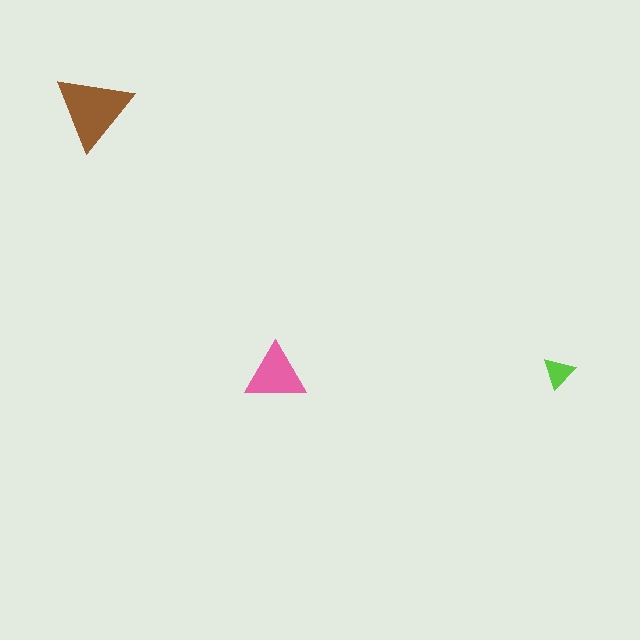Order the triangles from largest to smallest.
the brown one, the pink one, the lime one.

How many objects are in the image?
There are 3 objects in the image.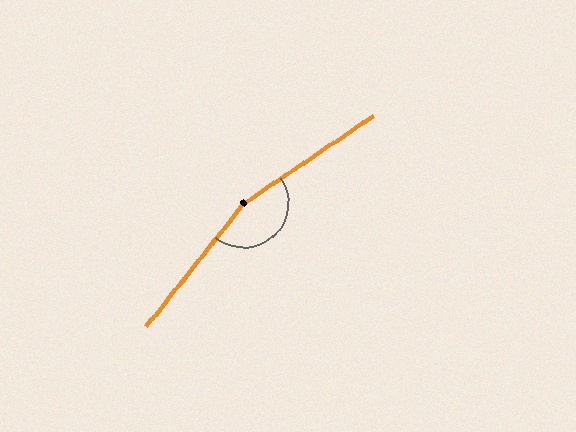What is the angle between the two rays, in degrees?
Approximately 162 degrees.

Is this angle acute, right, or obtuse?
It is obtuse.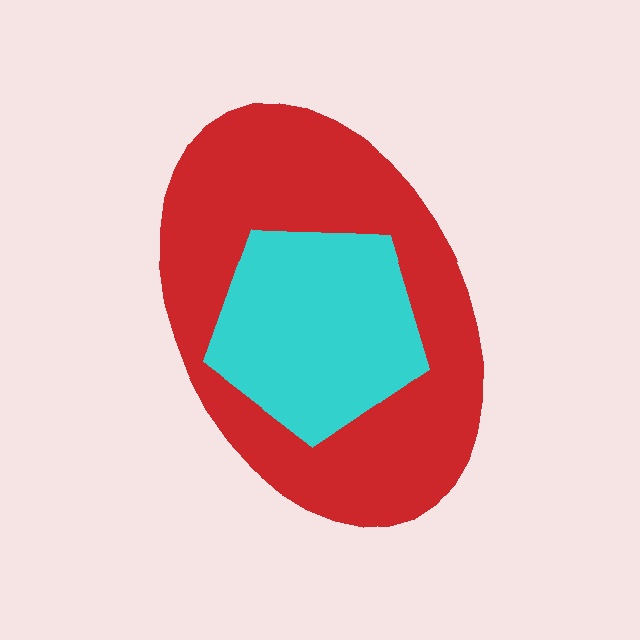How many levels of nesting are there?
2.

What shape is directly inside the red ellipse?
The cyan pentagon.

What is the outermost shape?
The red ellipse.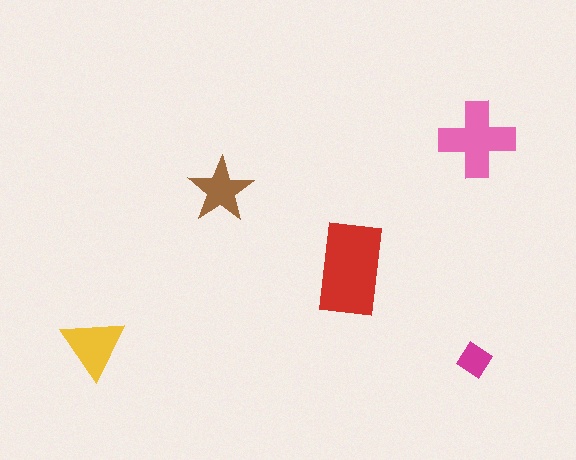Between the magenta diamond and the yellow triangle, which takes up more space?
The yellow triangle.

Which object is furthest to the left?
The yellow triangle is leftmost.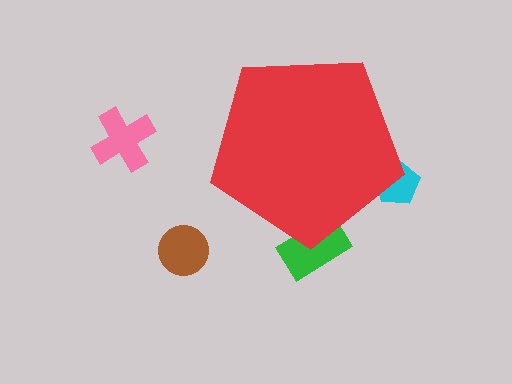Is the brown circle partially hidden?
No, the brown circle is fully visible.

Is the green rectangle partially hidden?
Yes, the green rectangle is partially hidden behind the red pentagon.